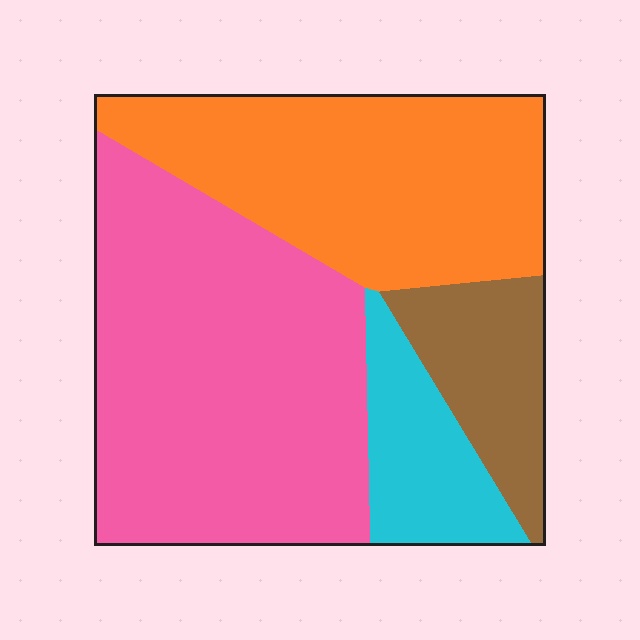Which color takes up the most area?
Pink, at roughly 45%.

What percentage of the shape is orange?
Orange covers about 30% of the shape.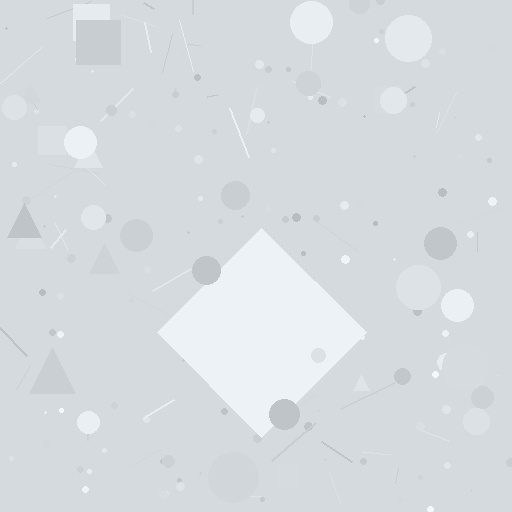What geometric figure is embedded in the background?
A diamond is embedded in the background.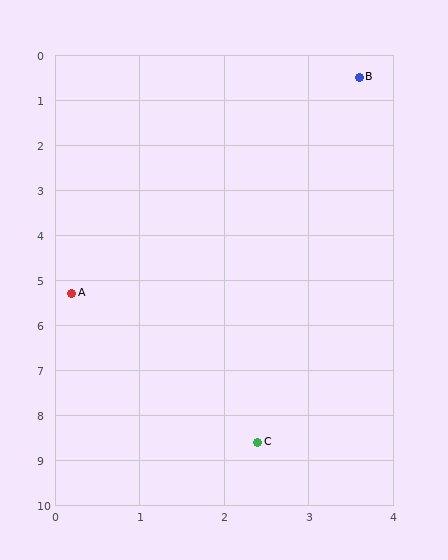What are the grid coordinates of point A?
Point A is at approximately (0.2, 5.3).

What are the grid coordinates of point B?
Point B is at approximately (3.6, 0.5).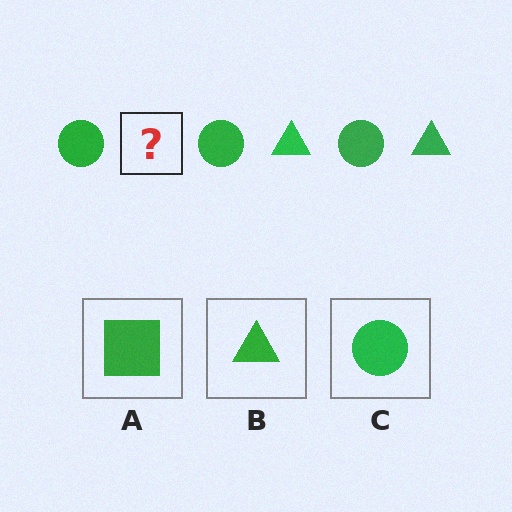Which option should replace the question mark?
Option B.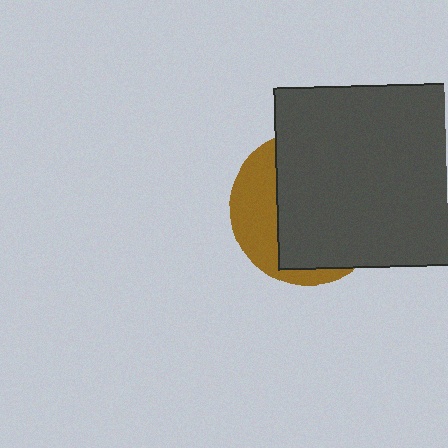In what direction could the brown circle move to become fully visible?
The brown circle could move left. That would shift it out from behind the dark gray square entirely.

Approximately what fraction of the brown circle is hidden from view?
Roughly 69% of the brown circle is hidden behind the dark gray square.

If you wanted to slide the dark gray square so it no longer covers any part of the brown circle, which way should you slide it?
Slide it right — that is the most direct way to separate the two shapes.